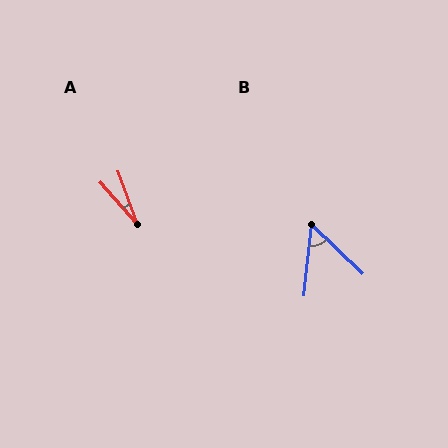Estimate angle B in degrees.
Approximately 52 degrees.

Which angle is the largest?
B, at approximately 52 degrees.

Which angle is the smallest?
A, at approximately 21 degrees.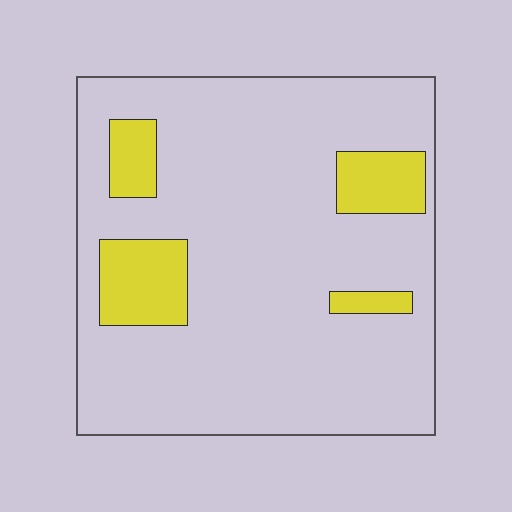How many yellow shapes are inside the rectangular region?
4.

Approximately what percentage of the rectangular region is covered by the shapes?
Approximately 15%.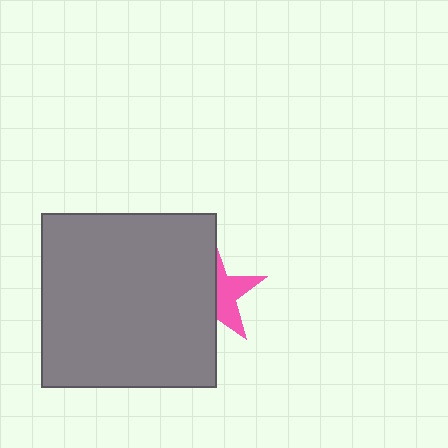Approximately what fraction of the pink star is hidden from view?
Roughly 57% of the pink star is hidden behind the gray square.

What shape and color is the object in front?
The object in front is a gray square.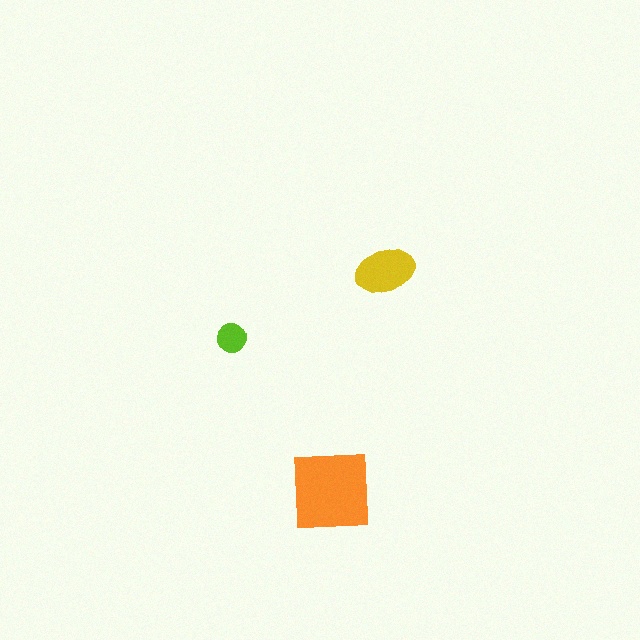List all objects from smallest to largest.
The lime circle, the yellow ellipse, the orange square.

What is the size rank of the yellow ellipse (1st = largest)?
2nd.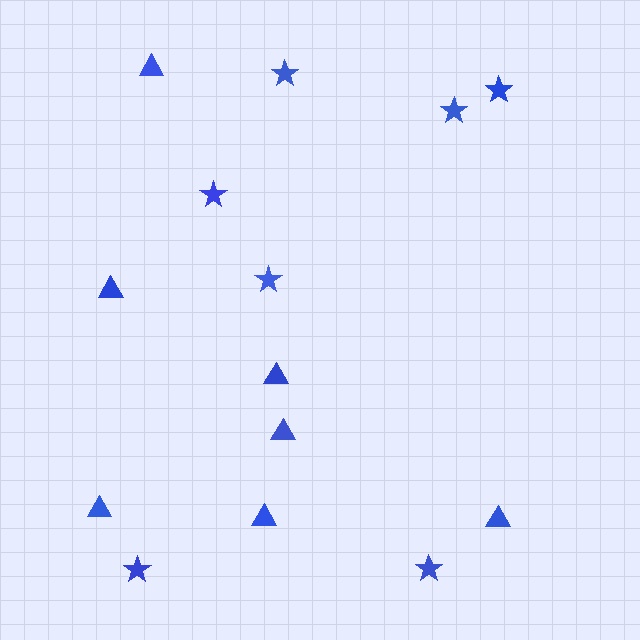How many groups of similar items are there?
There are 2 groups: one group of triangles (7) and one group of stars (7).